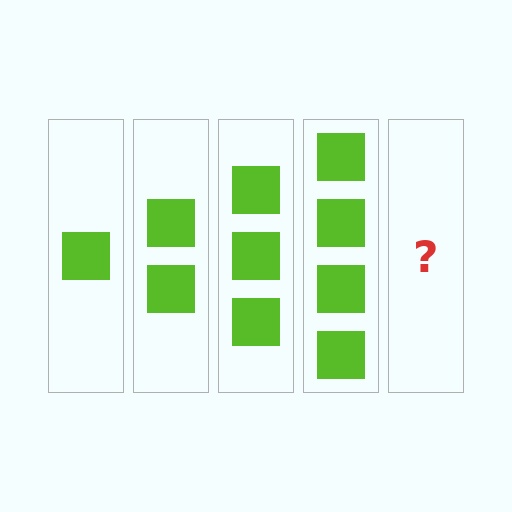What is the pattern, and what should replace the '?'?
The pattern is that each step adds one more square. The '?' should be 5 squares.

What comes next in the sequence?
The next element should be 5 squares.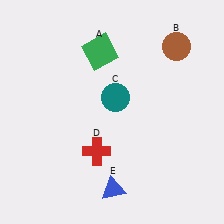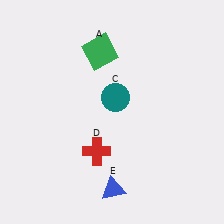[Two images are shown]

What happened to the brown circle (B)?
The brown circle (B) was removed in Image 2. It was in the top-right area of Image 1.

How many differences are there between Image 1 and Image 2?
There is 1 difference between the two images.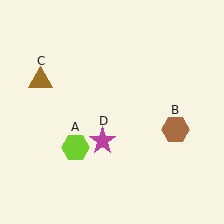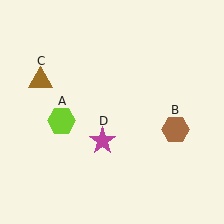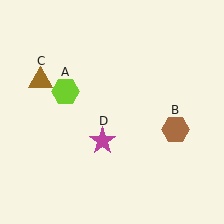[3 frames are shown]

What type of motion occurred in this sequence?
The lime hexagon (object A) rotated clockwise around the center of the scene.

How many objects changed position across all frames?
1 object changed position: lime hexagon (object A).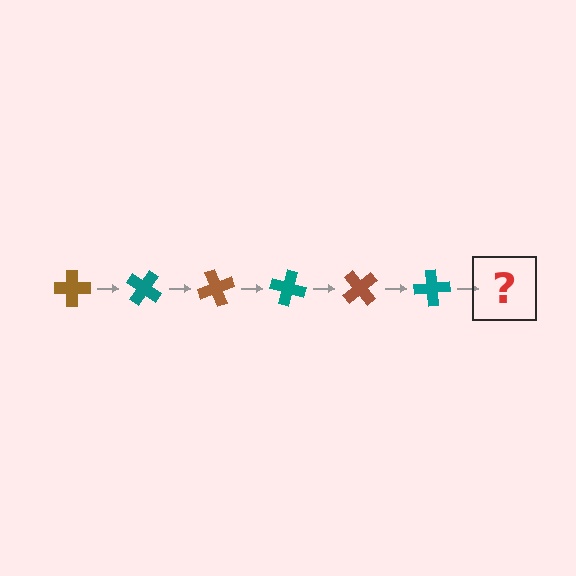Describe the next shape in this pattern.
It should be a brown cross, rotated 210 degrees from the start.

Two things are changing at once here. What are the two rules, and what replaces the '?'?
The two rules are that it rotates 35 degrees each step and the color cycles through brown and teal. The '?' should be a brown cross, rotated 210 degrees from the start.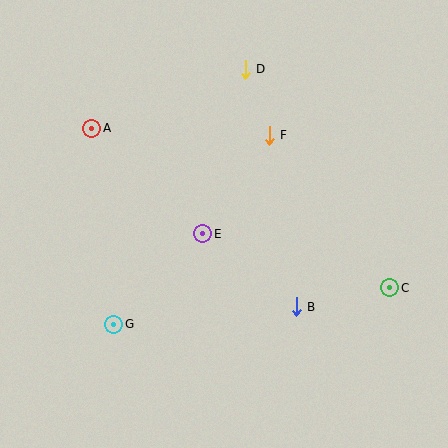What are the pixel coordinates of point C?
Point C is at (390, 288).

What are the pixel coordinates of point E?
Point E is at (203, 234).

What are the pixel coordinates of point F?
Point F is at (269, 135).